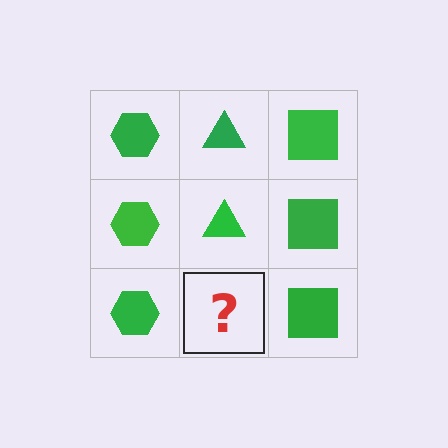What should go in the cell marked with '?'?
The missing cell should contain a green triangle.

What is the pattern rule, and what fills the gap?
The rule is that each column has a consistent shape. The gap should be filled with a green triangle.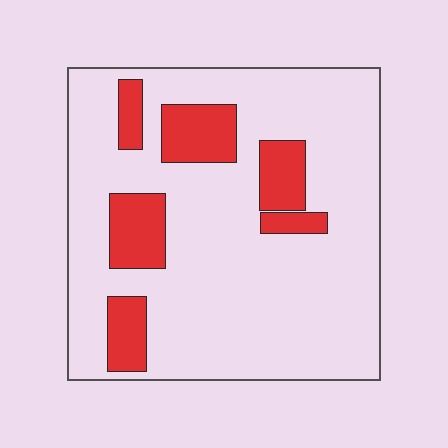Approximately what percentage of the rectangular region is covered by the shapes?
Approximately 20%.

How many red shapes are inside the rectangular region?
6.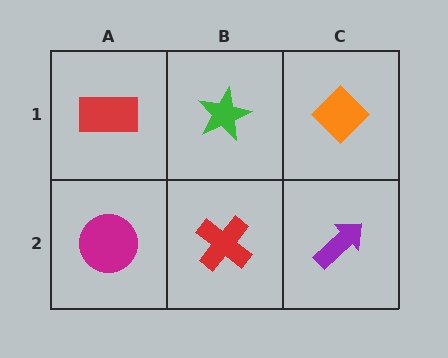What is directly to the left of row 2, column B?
A magenta circle.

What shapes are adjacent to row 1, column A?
A magenta circle (row 2, column A), a green star (row 1, column B).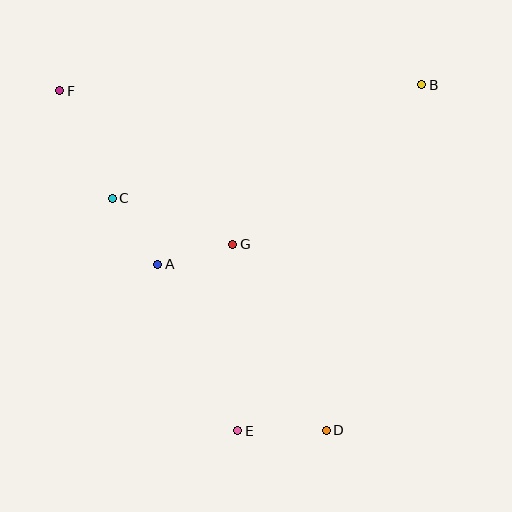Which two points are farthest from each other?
Points D and F are farthest from each other.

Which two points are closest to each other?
Points A and G are closest to each other.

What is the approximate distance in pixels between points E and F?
The distance between E and F is approximately 384 pixels.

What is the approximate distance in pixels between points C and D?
The distance between C and D is approximately 315 pixels.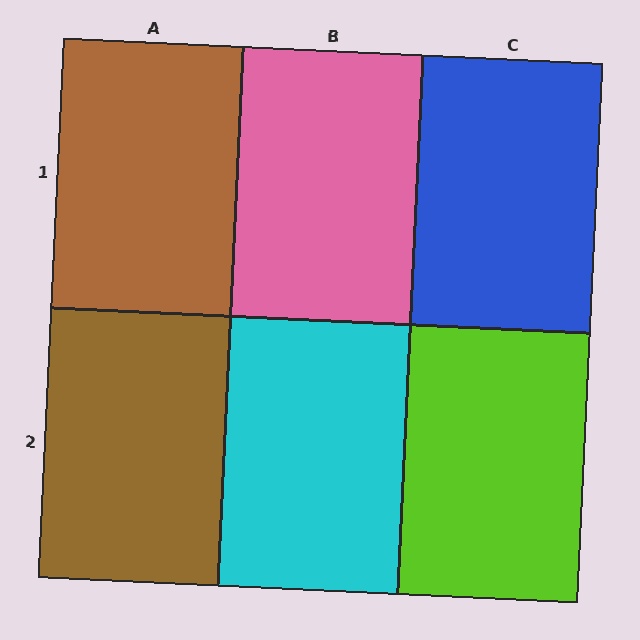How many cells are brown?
2 cells are brown.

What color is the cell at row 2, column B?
Cyan.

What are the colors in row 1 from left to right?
Brown, pink, blue.